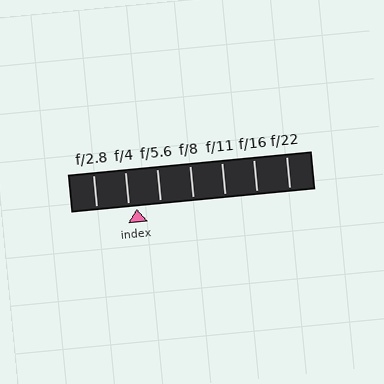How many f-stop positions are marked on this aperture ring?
There are 7 f-stop positions marked.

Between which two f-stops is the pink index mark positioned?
The index mark is between f/4 and f/5.6.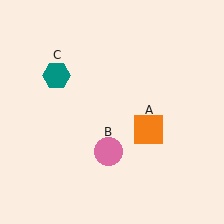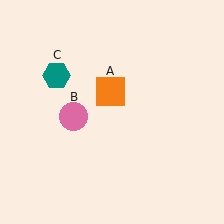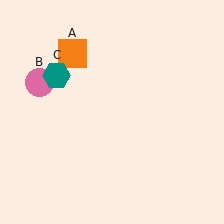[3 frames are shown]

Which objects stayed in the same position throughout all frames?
Teal hexagon (object C) remained stationary.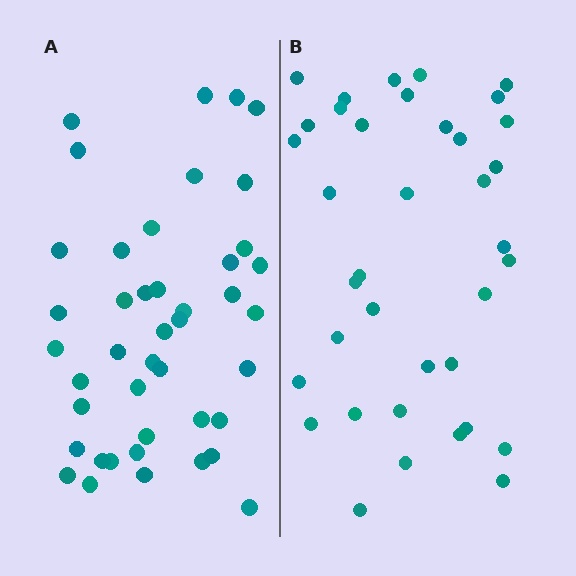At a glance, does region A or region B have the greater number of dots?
Region A (the left region) has more dots.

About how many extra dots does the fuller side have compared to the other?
Region A has about 6 more dots than region B.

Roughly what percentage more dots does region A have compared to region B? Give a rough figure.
About 15% more.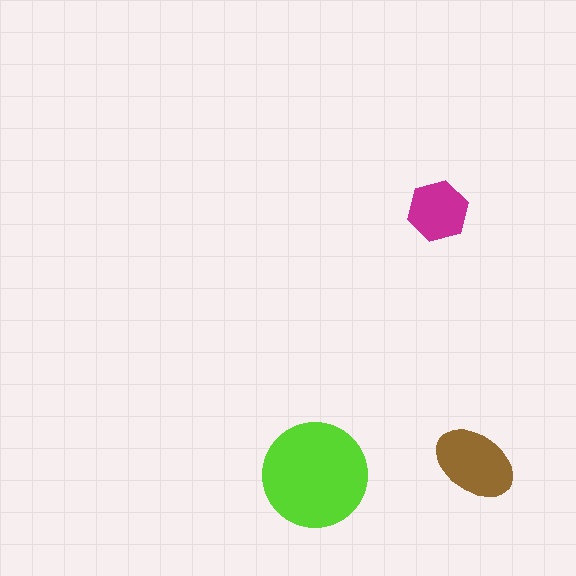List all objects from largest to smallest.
The lime circle, the brown ellipse, the magenta hexagon.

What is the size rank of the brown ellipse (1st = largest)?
2nd.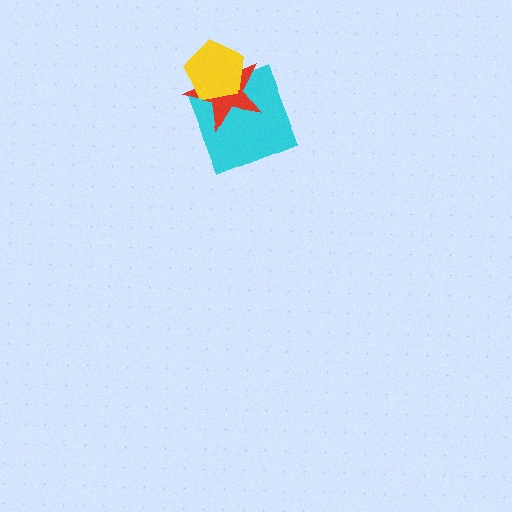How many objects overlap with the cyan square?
2 objects overlap with the cyan square.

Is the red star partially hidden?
Yes, it is partially covered by another shape.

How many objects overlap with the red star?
2 objects overlap with the red star.